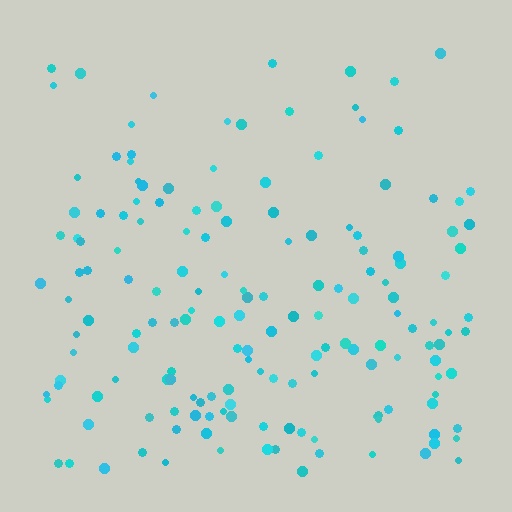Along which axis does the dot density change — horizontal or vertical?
Vertical.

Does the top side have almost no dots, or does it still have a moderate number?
Still a moderate number, just noticeably fewer than the bottom.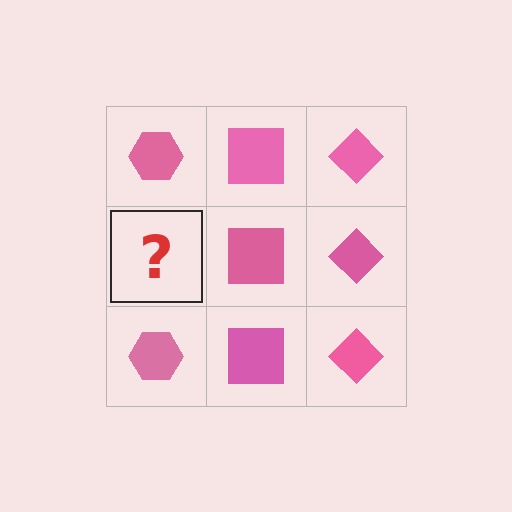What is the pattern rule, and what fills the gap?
The rule is that each column has a consistent shape. The gap should be filled with a pink hexagon.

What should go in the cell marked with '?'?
The missing cell should contain a pink hexagon.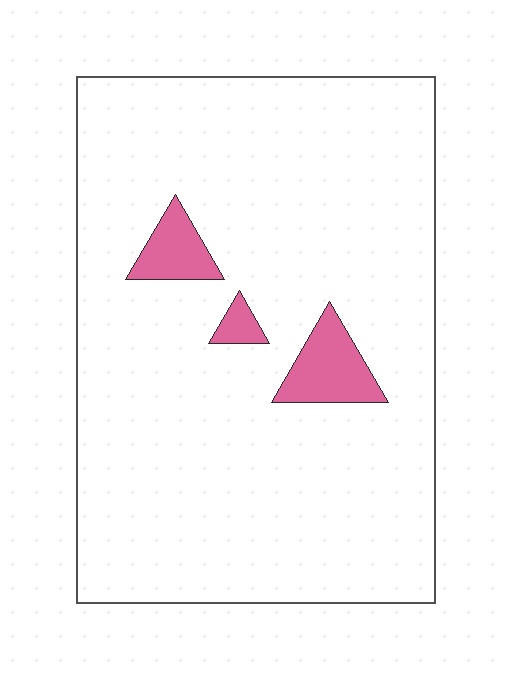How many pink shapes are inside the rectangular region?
3.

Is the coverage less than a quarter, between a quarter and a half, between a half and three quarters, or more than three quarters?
Less than a quarter.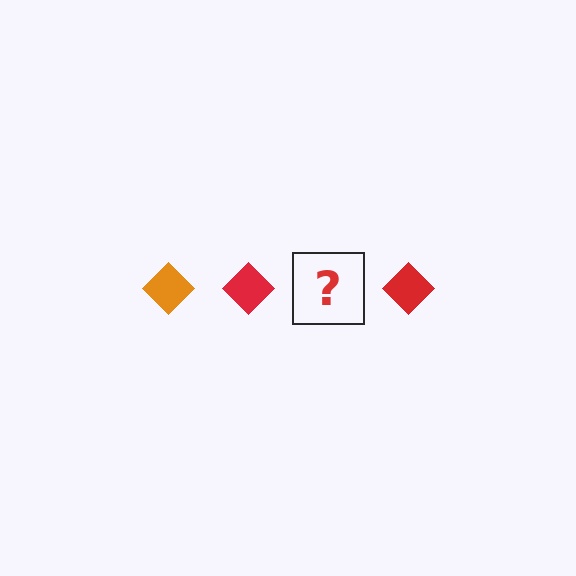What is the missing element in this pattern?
The missing element is an orange diamond.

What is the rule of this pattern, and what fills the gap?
The rule is that the pattern cycles through orange, red diamonds. The gap should be filled with an orange diamond.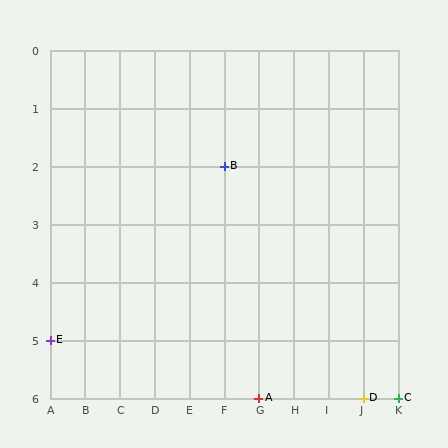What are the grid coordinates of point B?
Point B is at grid coordinates (F, 2).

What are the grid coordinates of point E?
Point E is at grid coordinates (A, 5).